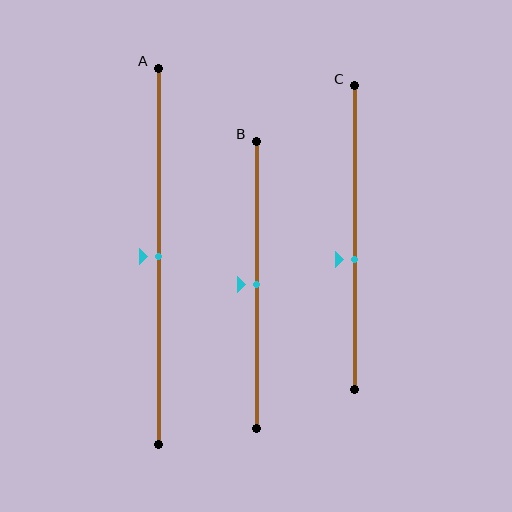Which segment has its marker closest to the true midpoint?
Segment A has its marker closest to the true midpoint.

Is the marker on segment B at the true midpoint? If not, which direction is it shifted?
Yes, the marker on segment B is at the true midpoint.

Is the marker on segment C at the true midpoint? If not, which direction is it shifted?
No, the marker on segment C is shifted downward by about 7% of the segment length.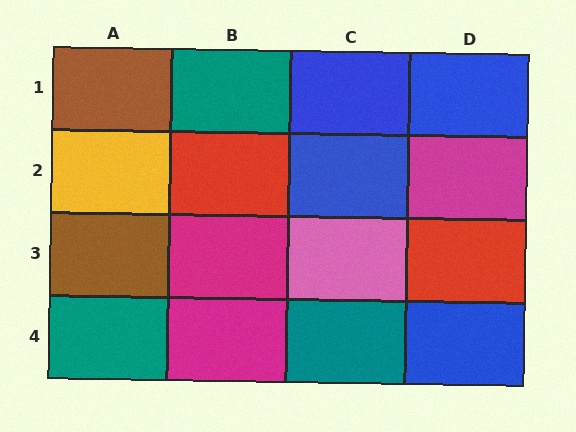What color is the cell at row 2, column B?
Red.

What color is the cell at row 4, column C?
Teal.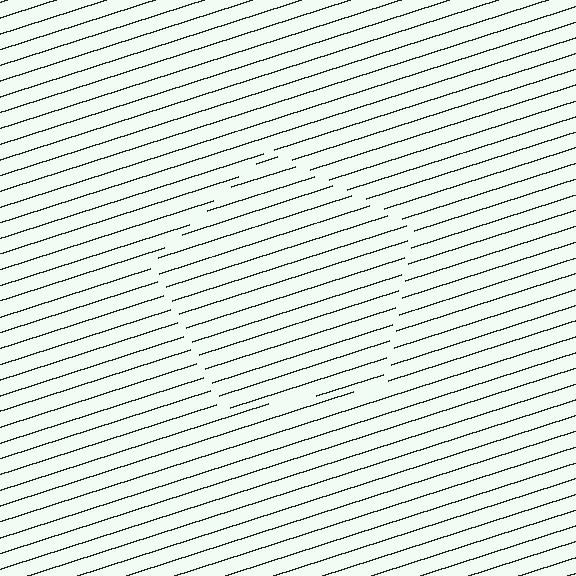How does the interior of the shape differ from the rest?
The interior of the shape contains the same grating, shifted by half a period — the contour is defined by the phase discontinuity where line-ends from the inner and outer gratings abut.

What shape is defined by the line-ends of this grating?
An illusory pentagon. The interior of the shape contains the same grating, shifted by half a period — the contour is defined by the phase discontinuity where line-ends from the inner and outer gratings abut.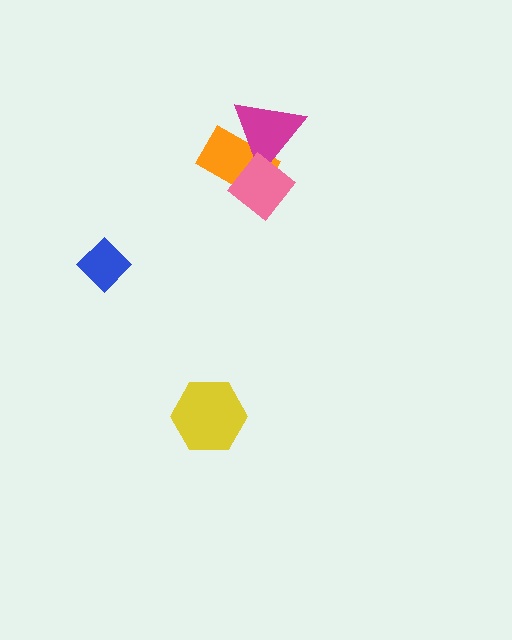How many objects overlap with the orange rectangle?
2 objects overlap with the orange rectangle.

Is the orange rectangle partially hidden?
Yes, it is partially covered by another shape.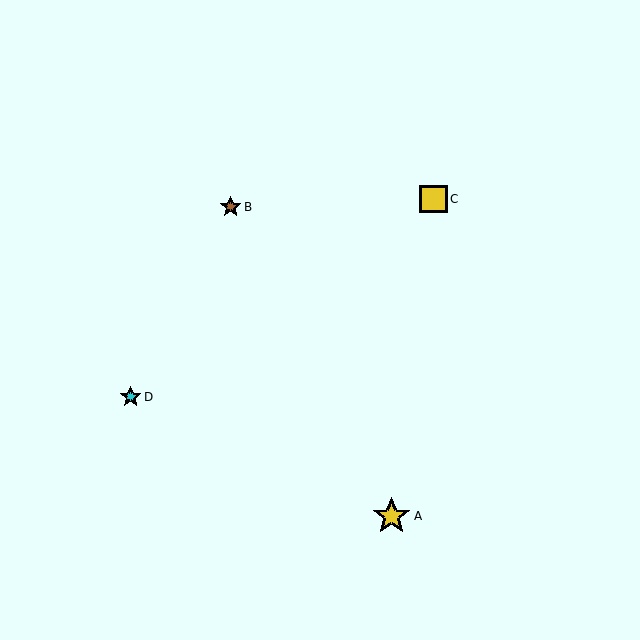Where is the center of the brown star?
The center of the brown star is at (231, 207).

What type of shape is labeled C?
Shape C is a yellow square.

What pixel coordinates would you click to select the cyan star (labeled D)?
Click at (131, 397) to select the cyan star D.